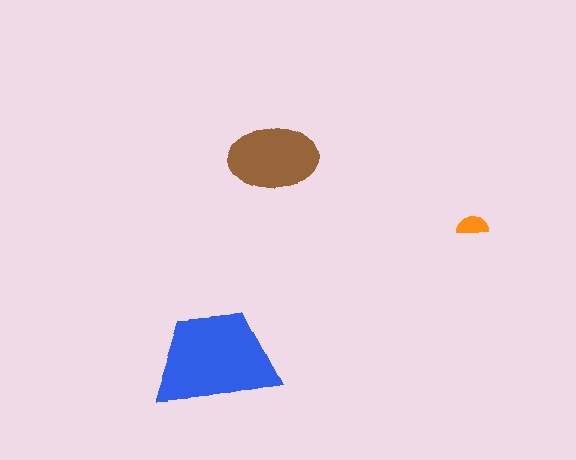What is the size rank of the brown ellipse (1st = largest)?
2nd.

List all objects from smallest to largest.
The orange semicircle, the brown ellipse, the blue trapezoid.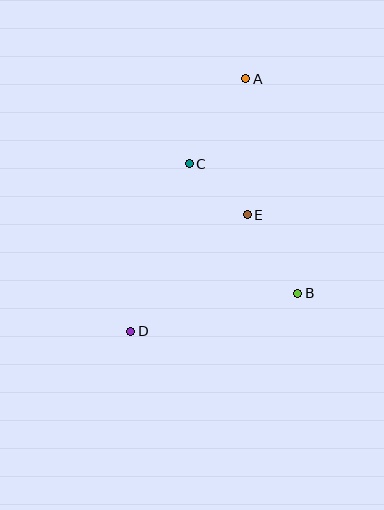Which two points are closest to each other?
Points C and E are closest to each other.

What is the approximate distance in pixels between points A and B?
The distance between A and B is approximately 221 pixels.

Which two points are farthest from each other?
Points A and D are farthest from each other.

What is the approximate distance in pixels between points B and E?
The distance between B and E is approximately 93 pixels.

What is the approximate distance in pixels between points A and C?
The distance between A and C is approximately 102 pixels.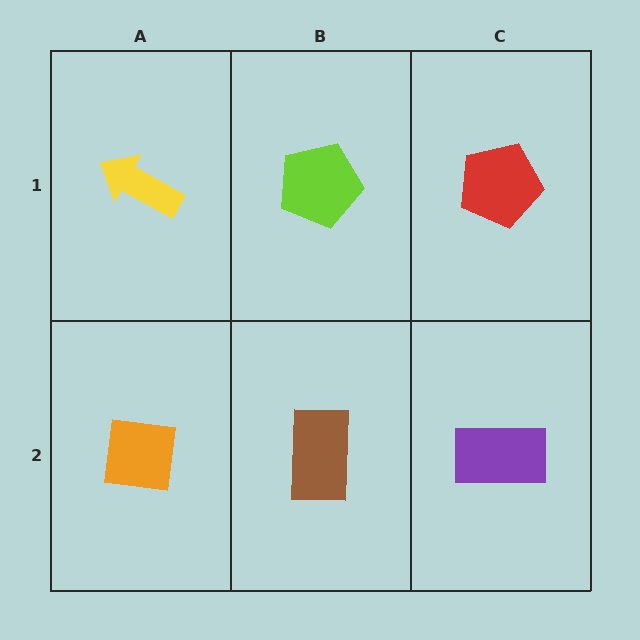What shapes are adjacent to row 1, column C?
A purple rectangle (row 2, column C), a lime pentagon (row 1, column B).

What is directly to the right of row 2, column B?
A purple rectangle.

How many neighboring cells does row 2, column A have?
2.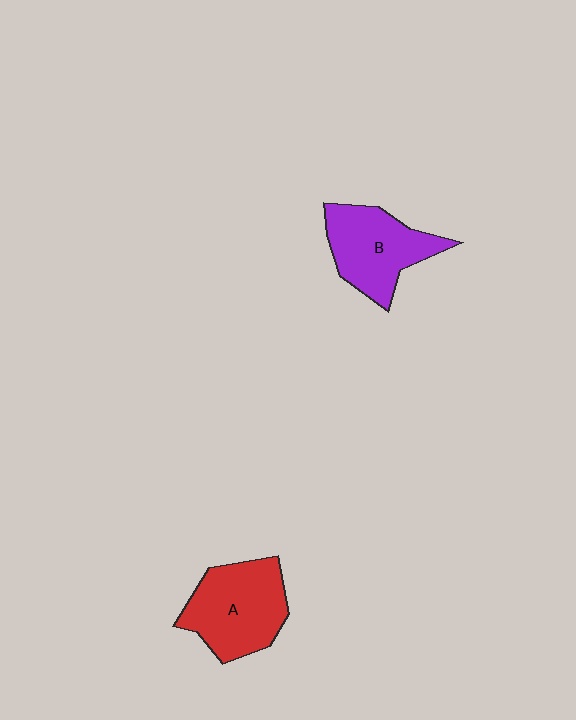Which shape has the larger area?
Shape A (red).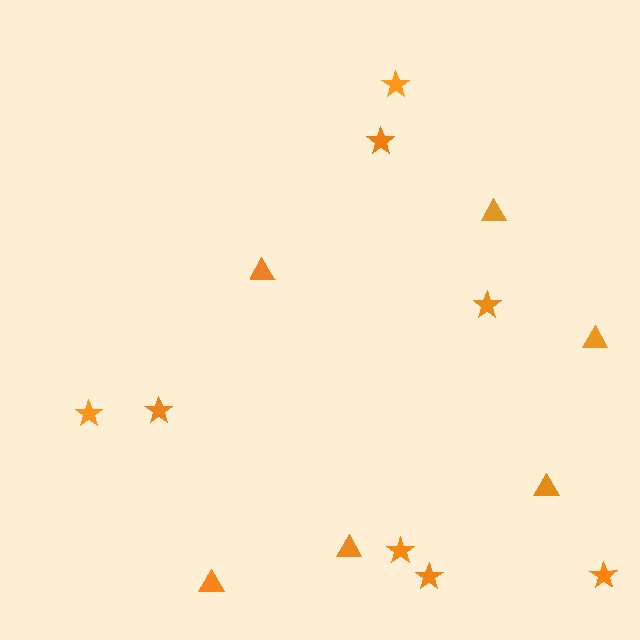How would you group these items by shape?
There are 2 groups: one group of stars (8) and one group of triangles (6).